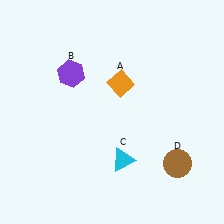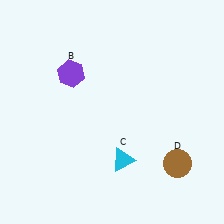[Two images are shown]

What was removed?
The orange diamond (A) was removed in Image 2.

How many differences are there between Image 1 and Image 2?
There is 1 difference between the two images.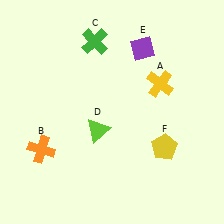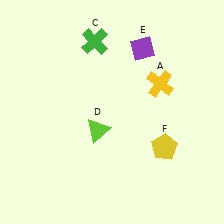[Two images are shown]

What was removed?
The orange cross (B) was removed in Image 2.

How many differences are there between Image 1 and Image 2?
There is 1 difference between the two images.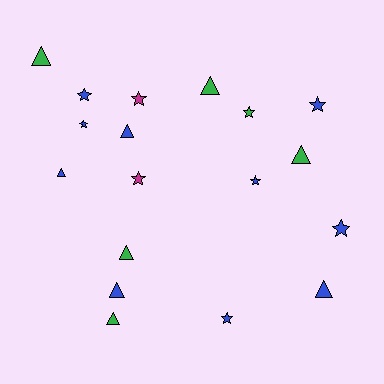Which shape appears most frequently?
Triangle, with 9 objects.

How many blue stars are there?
There are 6 blue stars.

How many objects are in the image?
There are 18 objects.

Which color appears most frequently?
Blue, with 10 objects.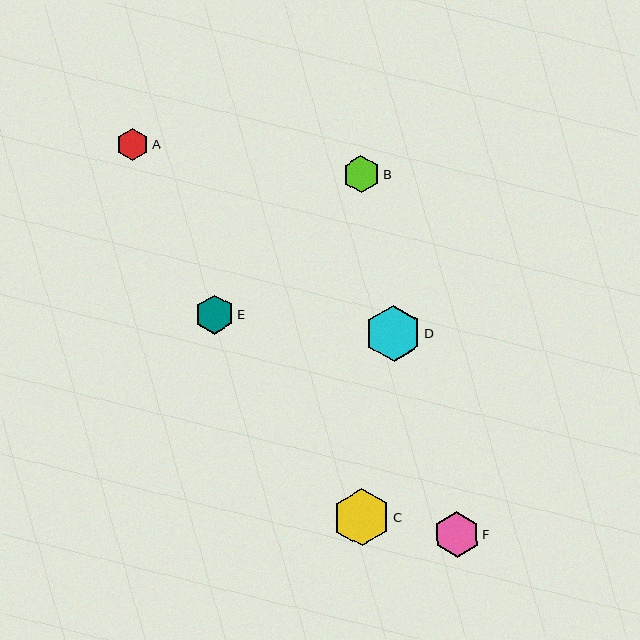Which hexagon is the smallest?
Hexagon A is the smallest with a size of approximately 32 pixels.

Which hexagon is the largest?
Hexagon C is the largest with a size of approximately 57 pixels.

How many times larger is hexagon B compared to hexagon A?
Hexagon B is approximately 1.1 times the size of hexagon A.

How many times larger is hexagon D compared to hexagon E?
Hexagon D is approximately 1.4 times the size of hexagon E.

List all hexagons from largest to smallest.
From largest to smallest: C, D, F, E, B, A.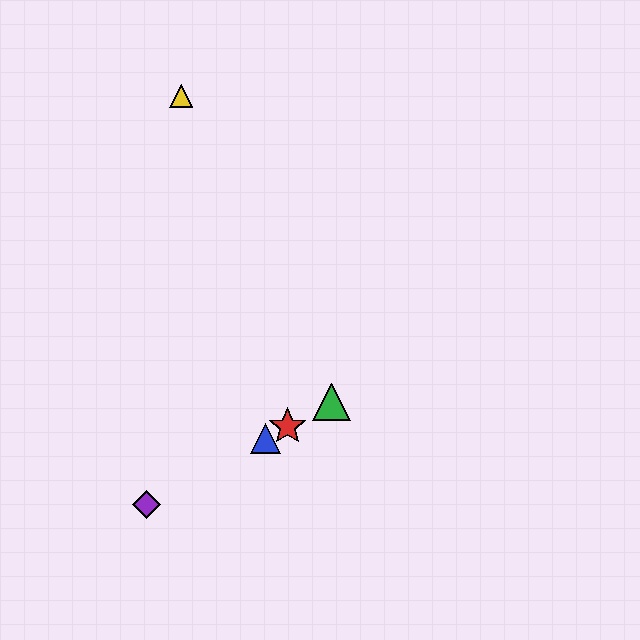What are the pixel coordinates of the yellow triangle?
The yellow triangle is at (181, 96).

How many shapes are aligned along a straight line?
4 shapes (the red star, the blue triangle, the green triangle, the purple diamond) are aligned along a straight line.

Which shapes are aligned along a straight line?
The red star, the blue triangle, the green triangle, the purple diamond are aligned along a straight line.